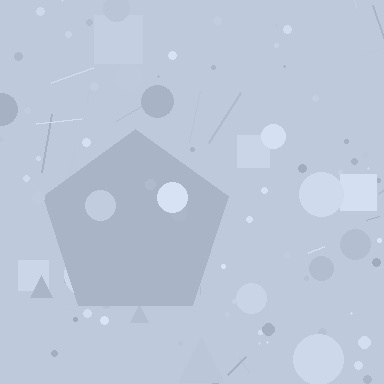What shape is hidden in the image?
A pentagon is hidden in the image.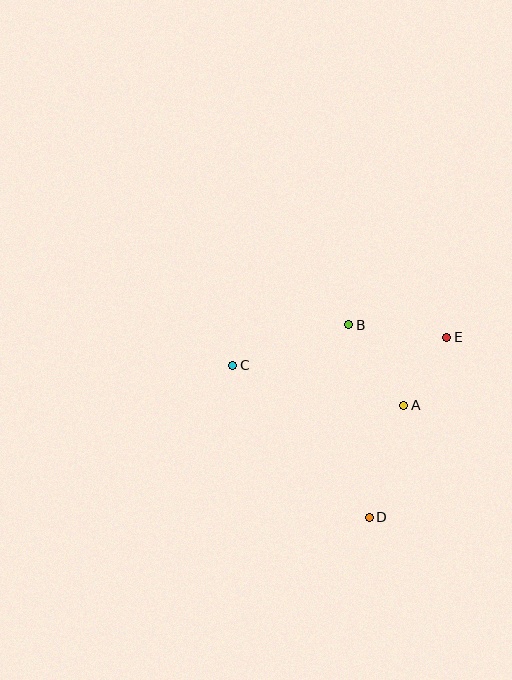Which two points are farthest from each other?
Points C and E are farthest from each other.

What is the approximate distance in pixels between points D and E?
The distance between D and E is approximately 195 pixels.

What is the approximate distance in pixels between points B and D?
The distance between B and D is approximately 193 pixels.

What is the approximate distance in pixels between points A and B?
The distance between A and B is approximately 97 pixels.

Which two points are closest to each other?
Points A and E are closest to each other.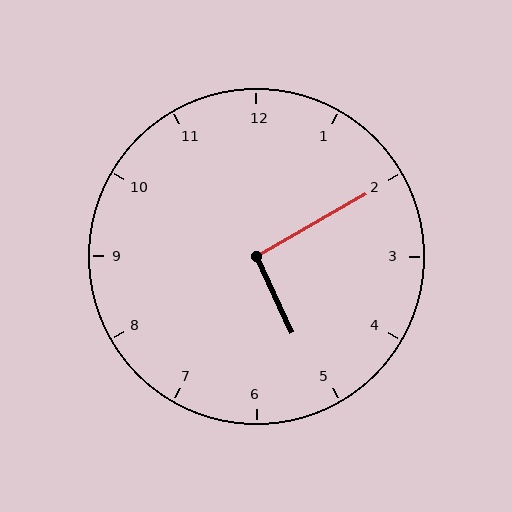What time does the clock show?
5:10.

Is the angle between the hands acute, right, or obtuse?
It is right.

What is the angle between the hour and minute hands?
Approximately 95 degrees.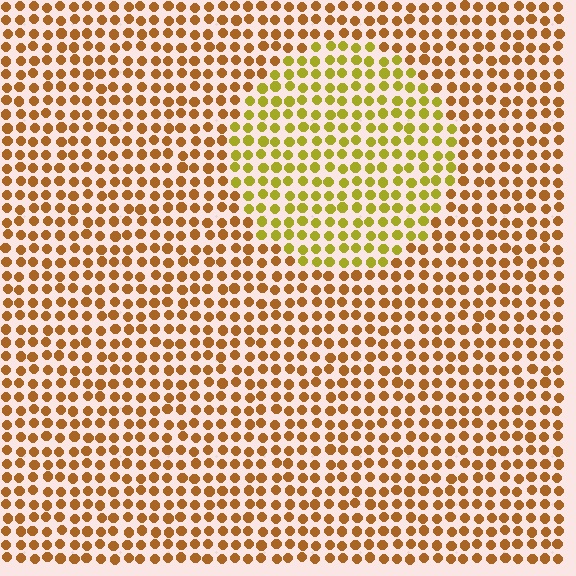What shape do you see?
I see a circle.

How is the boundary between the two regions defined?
The boundary is defined purely by a slight shift in hue (about 33 degrees). Spacing, size, and orientation are identical on both sides.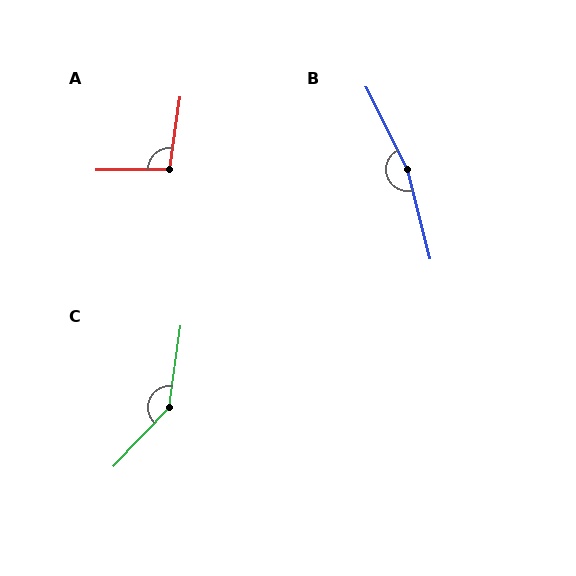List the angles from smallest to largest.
A (98°), C (144°), B (167°).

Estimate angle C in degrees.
Approximately 144 degrees.